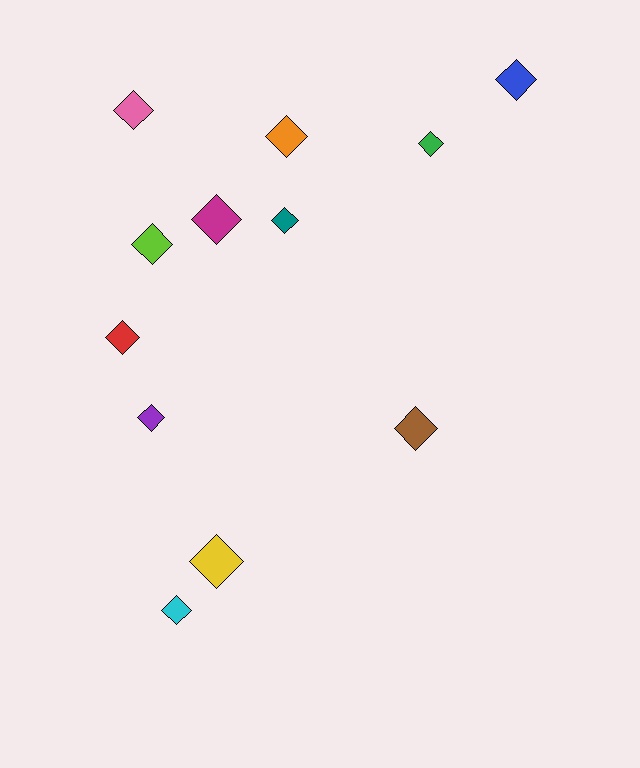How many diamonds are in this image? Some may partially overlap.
There are 12 diamonds.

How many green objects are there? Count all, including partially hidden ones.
There is 1 green object.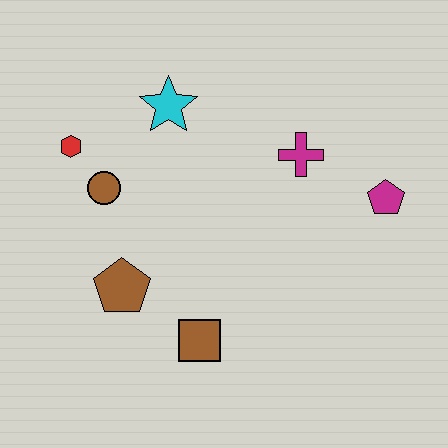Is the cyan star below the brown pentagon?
No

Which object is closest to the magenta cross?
The magenta pentagon is closest to the magenta cross.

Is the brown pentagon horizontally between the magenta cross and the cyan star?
No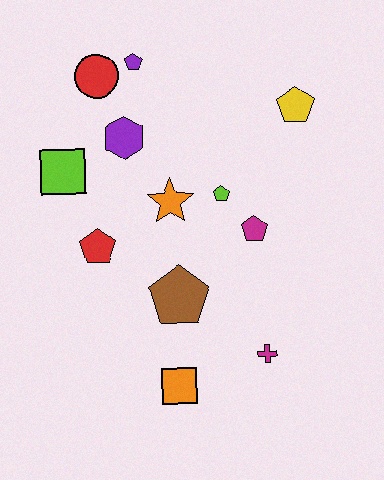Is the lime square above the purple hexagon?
No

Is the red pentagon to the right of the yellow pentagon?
No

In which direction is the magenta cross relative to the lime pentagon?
The magenta cross is below the lime pentagon.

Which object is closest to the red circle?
The purple pentagon is closest to the red circle.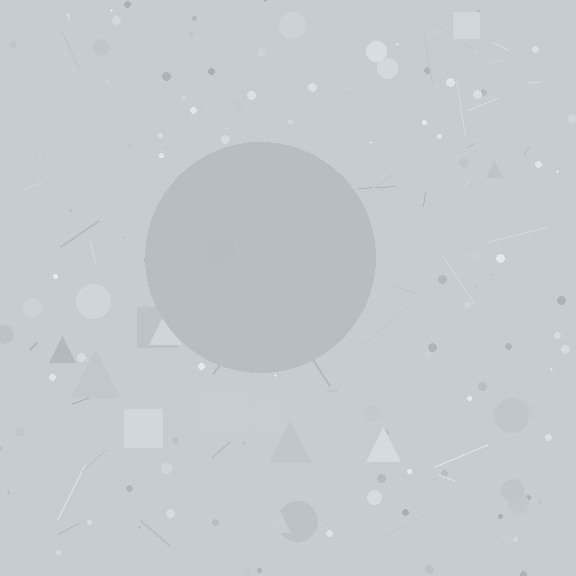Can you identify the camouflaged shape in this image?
The camouflaged shape is a circle.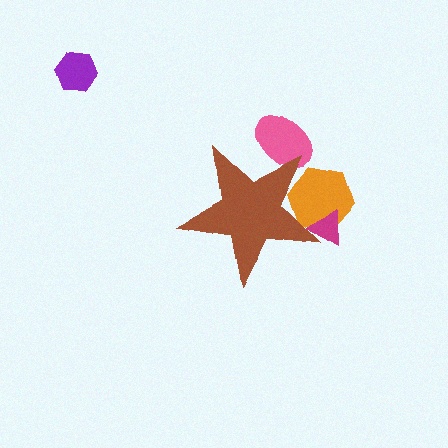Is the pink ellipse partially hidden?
Yes, the pink ellipse is partially hidden behind the brown star.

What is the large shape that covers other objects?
A brown star.